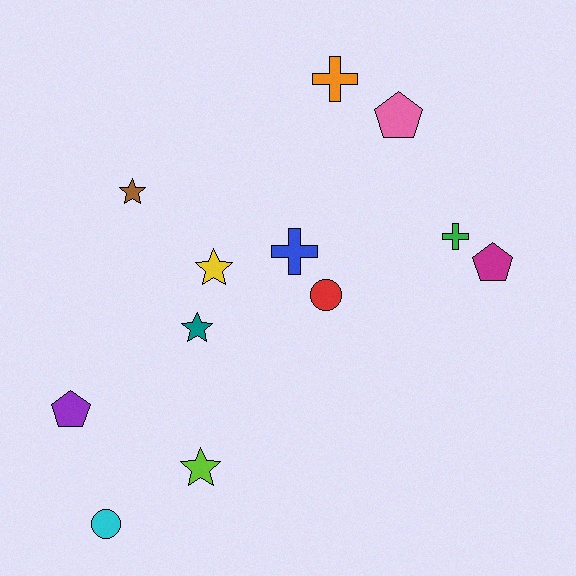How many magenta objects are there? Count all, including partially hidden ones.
There is 1 magenta object.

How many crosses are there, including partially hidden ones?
There are 3 crosses.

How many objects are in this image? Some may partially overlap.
There are 12 objects.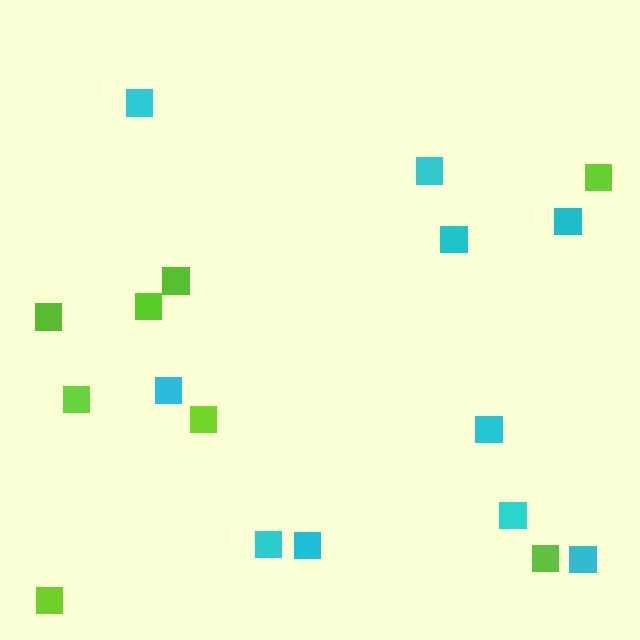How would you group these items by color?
There are 2 groups: one group of cyan squares (10) and one group of lime squares (8).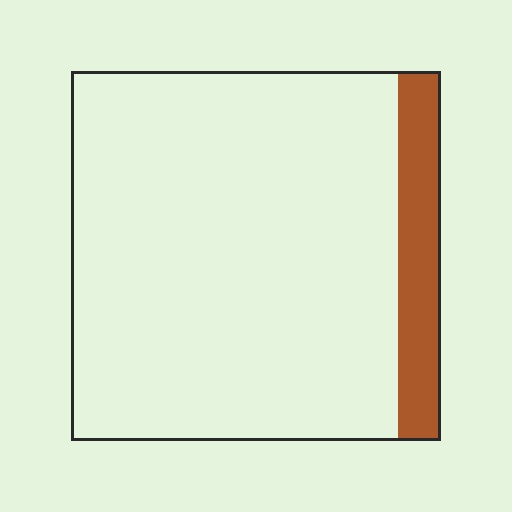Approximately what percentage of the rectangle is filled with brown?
Approximately 10%.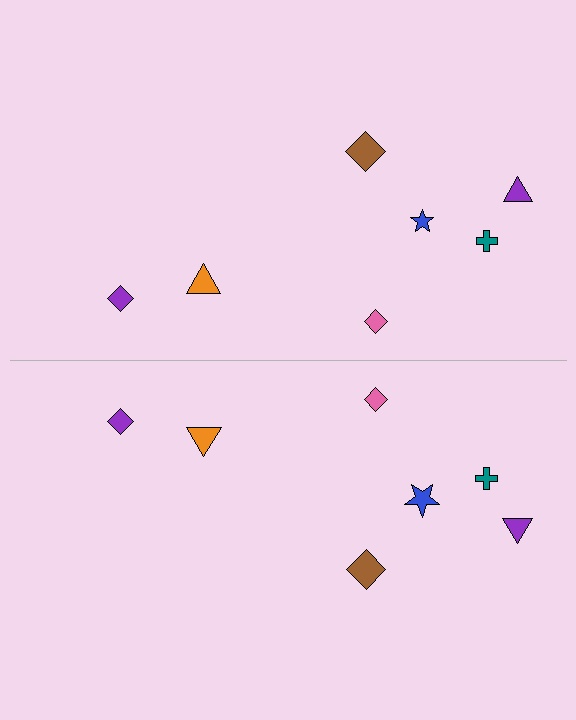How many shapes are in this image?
There are 14 shapes in this image.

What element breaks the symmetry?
The blue star on the bottom side has a different size than its mirror counterpart.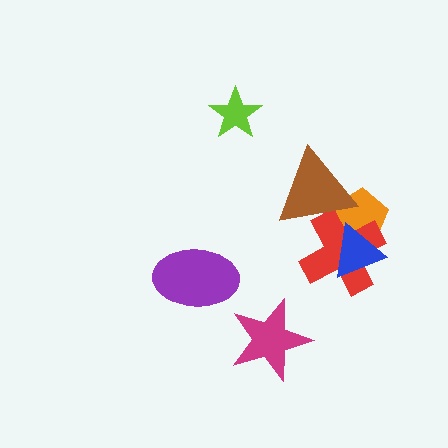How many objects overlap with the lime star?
0 objects overlap with the lime star.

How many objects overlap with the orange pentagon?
3 objects overlap with the orange pentagon.